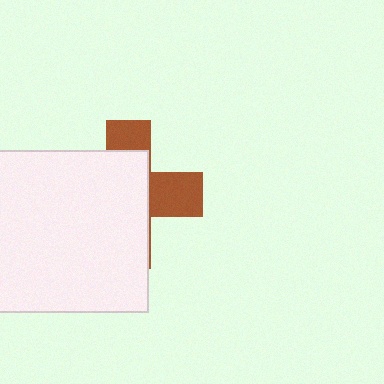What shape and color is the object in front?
The object in front is a white square.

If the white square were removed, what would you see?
You would see the complete brown cross.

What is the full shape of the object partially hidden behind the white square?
The partially hidden object is a brown cross.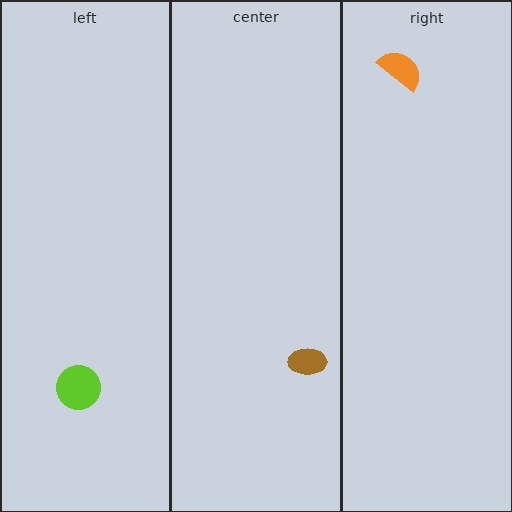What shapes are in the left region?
The lime circle.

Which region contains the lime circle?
The left region.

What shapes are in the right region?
The orange semicircle.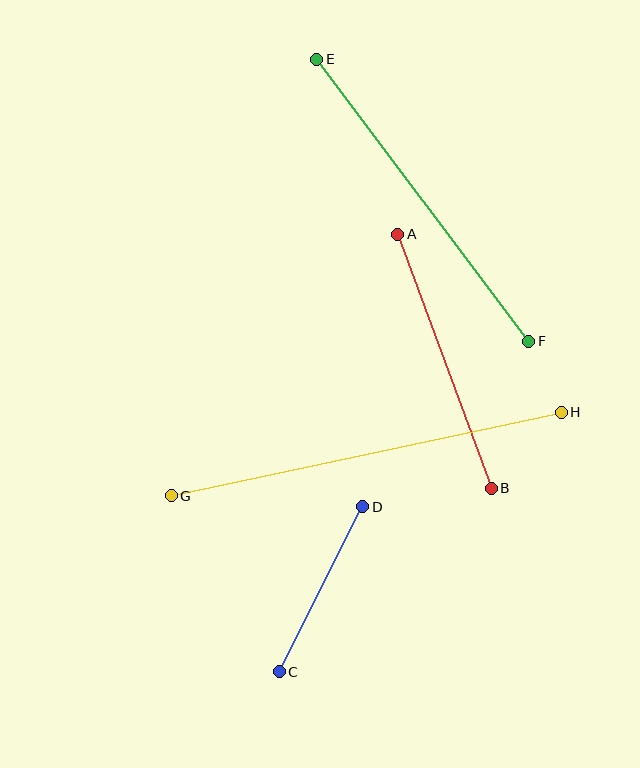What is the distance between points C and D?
The distance is approximately 185 pixels.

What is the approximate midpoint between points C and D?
The midpoint is at approximately (321, 589) pixels.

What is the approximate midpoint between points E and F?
The midpoint is at approximately (423, 200) pixels.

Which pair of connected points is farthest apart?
Points G and H are farthest apart.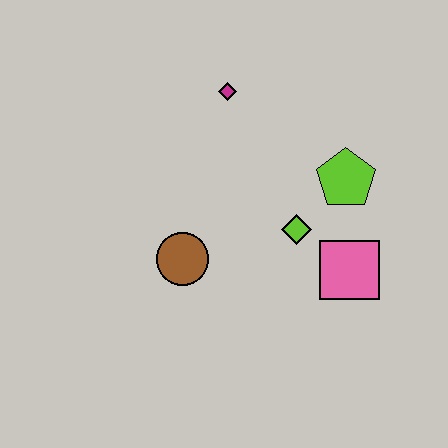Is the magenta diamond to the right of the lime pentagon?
No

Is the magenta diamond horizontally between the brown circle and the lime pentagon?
Yes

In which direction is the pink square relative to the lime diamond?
The pink square is to the right of the lime diamond.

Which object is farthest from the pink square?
The magenta diamond is farthest from the pink square.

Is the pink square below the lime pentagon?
Yes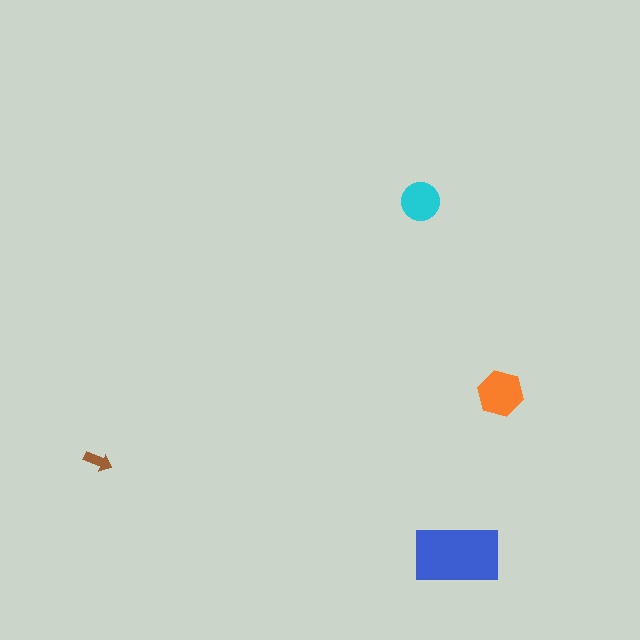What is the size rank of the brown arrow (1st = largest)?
4th.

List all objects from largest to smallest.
The blue rectangle, the orange hexagon, the cyan circle, the brown arrow.